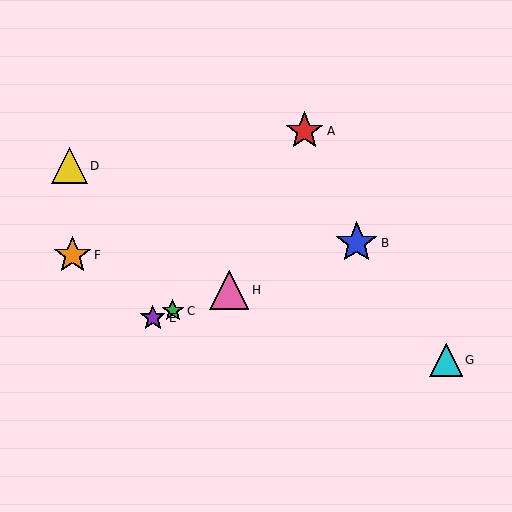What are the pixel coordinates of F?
Object F is at (72, 255).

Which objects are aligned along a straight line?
Objects B, C, E, H are aligned along a straight line.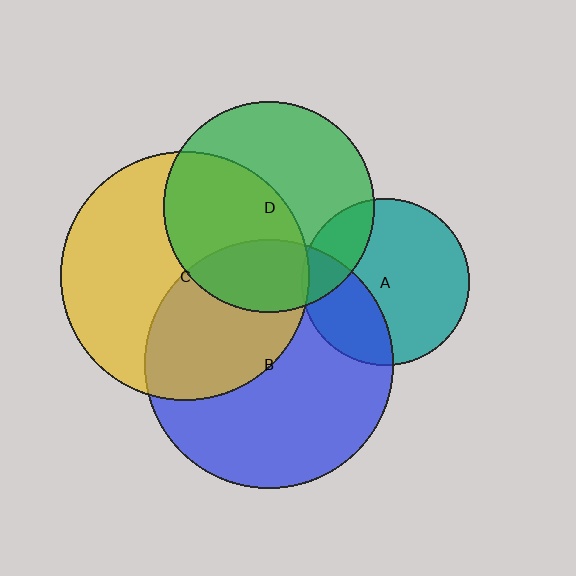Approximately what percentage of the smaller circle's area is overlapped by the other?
Approximately 50%.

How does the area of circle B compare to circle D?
Approximately 1.4 times.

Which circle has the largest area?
Circle B (blue).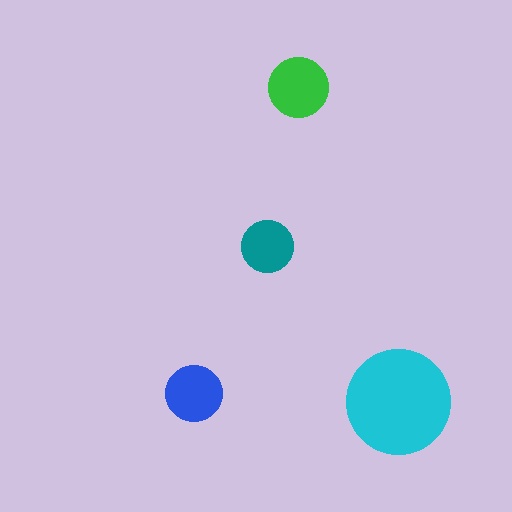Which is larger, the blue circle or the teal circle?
The blue one.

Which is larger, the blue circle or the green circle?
The green one.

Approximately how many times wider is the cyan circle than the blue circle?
About 2 times wider.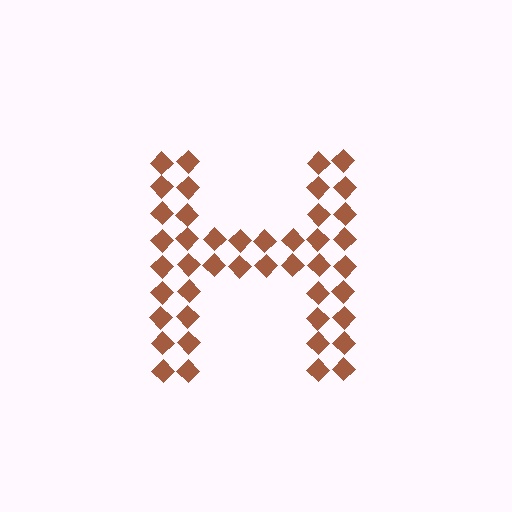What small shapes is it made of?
It is made of small diamonds.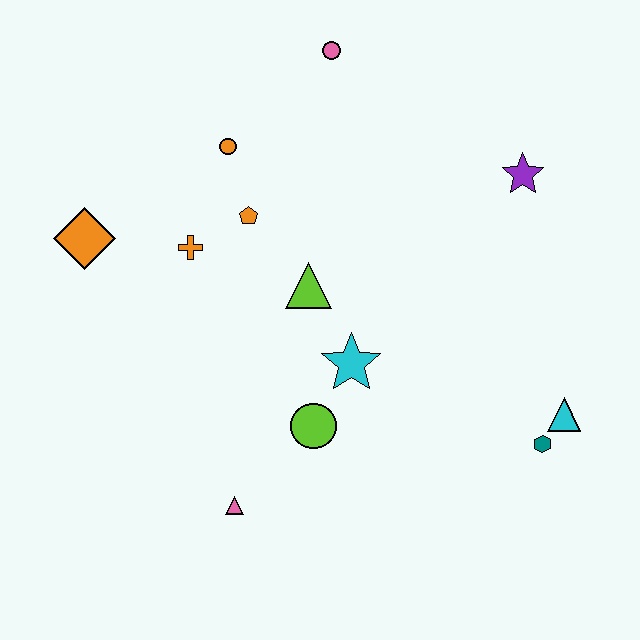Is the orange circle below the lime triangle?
No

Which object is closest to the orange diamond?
The orange cross is closest to the orange diamond.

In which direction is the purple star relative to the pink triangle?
The purple star is above the pink triangle.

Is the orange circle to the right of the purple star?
No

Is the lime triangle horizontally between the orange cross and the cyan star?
Yes